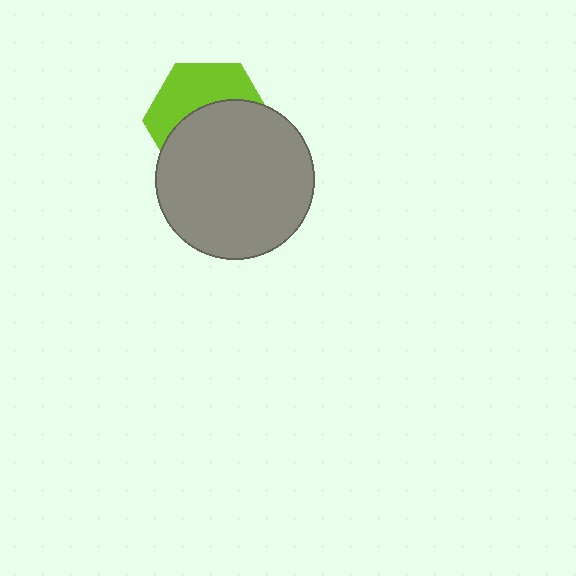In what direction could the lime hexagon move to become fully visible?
The lime hexagon could move up. That would shift it out from behind the gray circle entirely.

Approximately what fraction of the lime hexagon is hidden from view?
Roughly 58% of the lime hexagon is hidden behind the gray circle.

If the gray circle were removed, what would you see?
You would see the complete lime hexagon.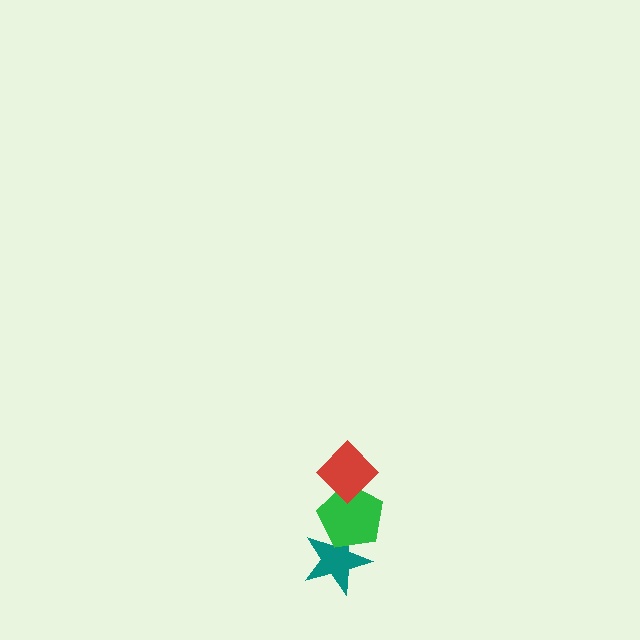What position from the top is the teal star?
The teal star is 3rd from the top.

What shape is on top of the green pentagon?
The red diamond is on top of the green pentagon.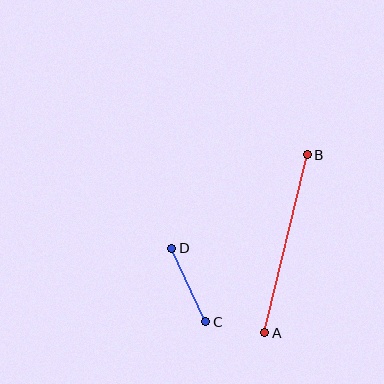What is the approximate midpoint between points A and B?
The midpoint is at approximately (286, 244) pixels.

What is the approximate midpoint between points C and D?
The midpoint is at approximately (189, 285) pixels.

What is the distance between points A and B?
The distance is approximately 183 pixels.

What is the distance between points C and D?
The distance is approximately 81 pixels.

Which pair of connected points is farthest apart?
Points A and B are farthest apart.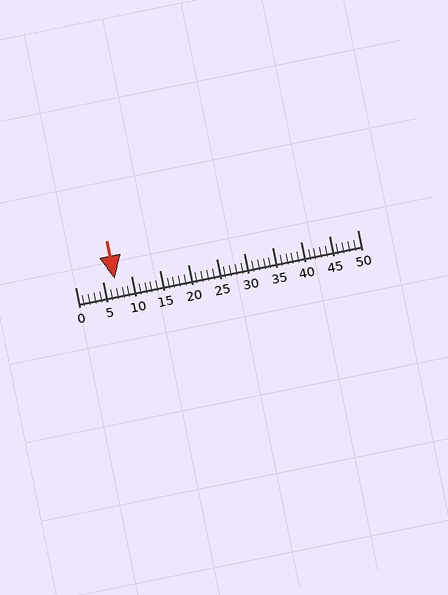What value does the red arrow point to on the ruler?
The red arrow points to approximately 7.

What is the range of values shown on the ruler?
The ruler shows values from 0 to 50.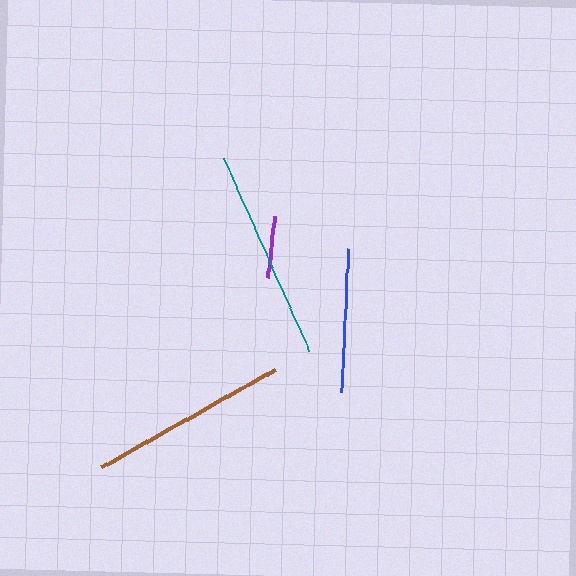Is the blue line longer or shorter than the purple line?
The blue line is longer than the purple line.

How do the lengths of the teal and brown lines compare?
The teal and brown lines are approximately the same length.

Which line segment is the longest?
The teal line is the longest at approximately 210 pixels.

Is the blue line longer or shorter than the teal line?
The teal line is longer than the blue line.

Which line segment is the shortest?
The purple line is the shortest at approximately 61 pixels.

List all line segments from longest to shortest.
From longest to shortest: teal, brown, blue, purple.